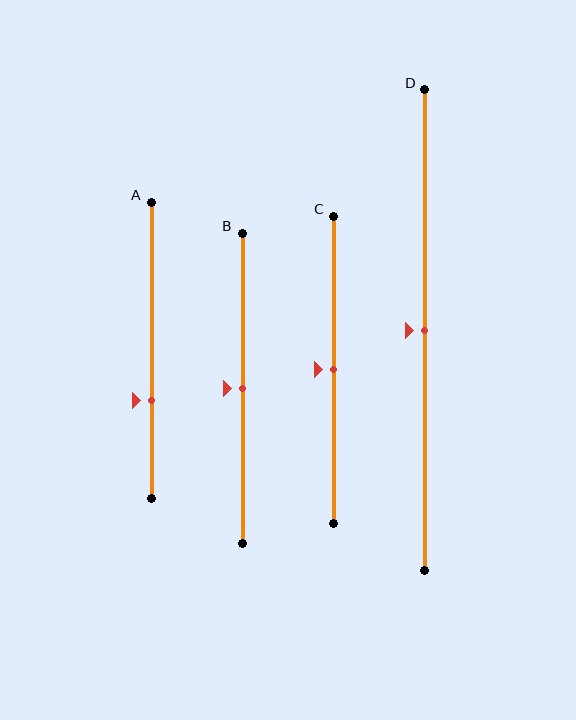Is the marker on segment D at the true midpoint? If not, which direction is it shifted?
Yes, the marker on segment D is at the true midpoint.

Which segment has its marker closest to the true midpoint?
Segment B has its marker closest to the true midpoint.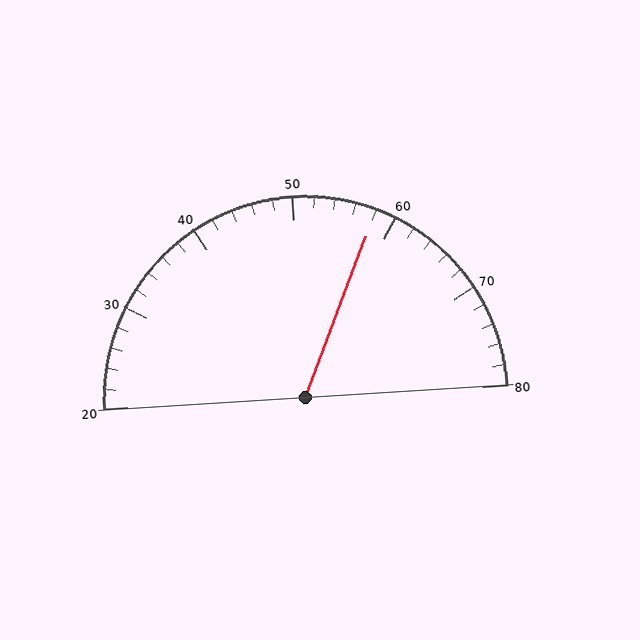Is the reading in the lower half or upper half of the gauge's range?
The reading is in the upper half of the range (20 to 80).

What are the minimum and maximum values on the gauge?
The gauge ranges from 20 to 80.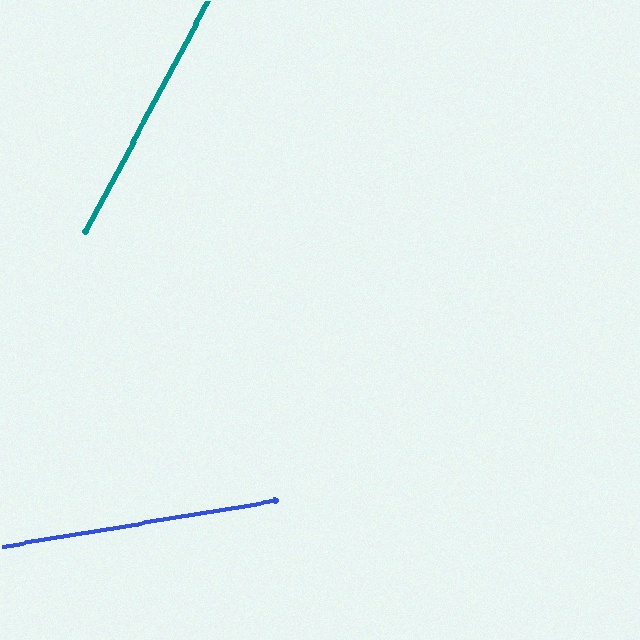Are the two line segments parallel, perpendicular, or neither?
Neither parallel nor perpendicular — they differ by about 52°.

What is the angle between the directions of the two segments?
Approximately 52 degrees.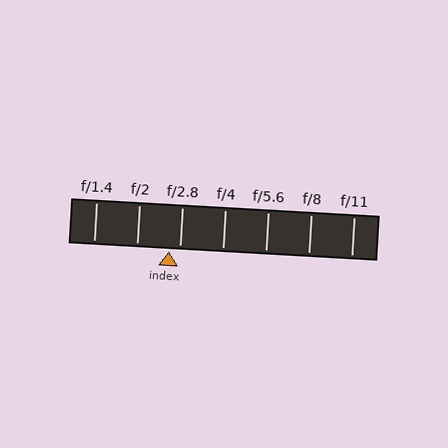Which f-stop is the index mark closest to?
The index mark is closest to f/2.8.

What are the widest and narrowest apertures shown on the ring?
The widest aperture shown is f/1.4 and the narrowest is f/11.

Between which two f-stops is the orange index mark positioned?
The index mark is between f/2 and f/2.8.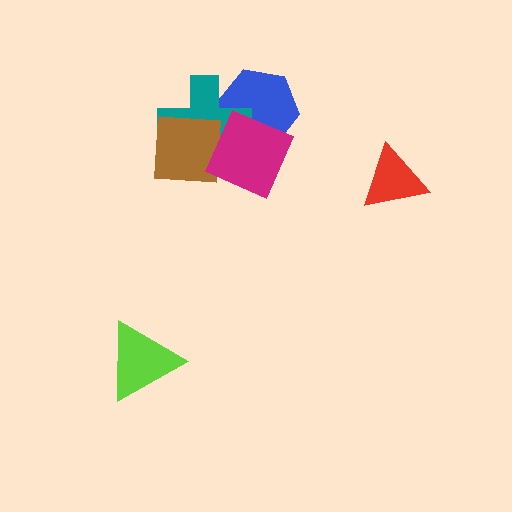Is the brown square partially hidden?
Yes, it is partially covered by another shape.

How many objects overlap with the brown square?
2 objects overlap with the brown square.